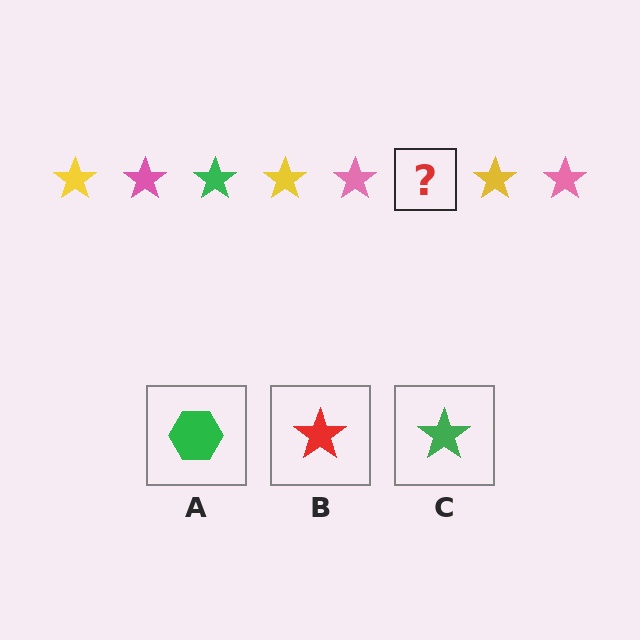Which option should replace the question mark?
Option C.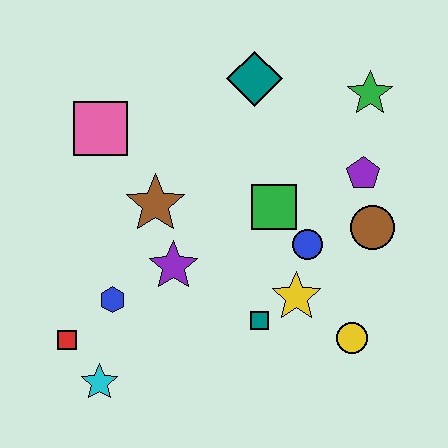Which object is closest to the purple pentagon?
The brown circle is closest to the purple pentagon.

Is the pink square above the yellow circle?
Yes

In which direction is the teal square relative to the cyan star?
The teal square is to the right of the cyan star.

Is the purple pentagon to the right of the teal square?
Yes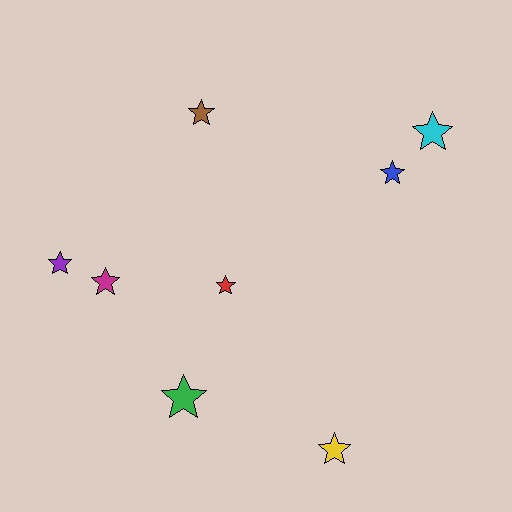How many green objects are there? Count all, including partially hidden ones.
There is 1 green object.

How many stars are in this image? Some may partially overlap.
There are 8 stars.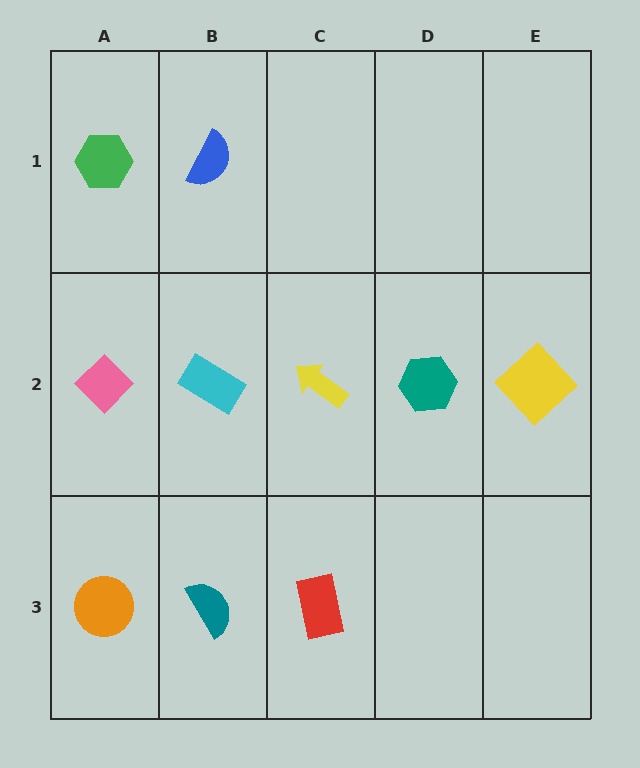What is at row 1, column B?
A blue semicircle.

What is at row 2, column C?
A yellow arrow.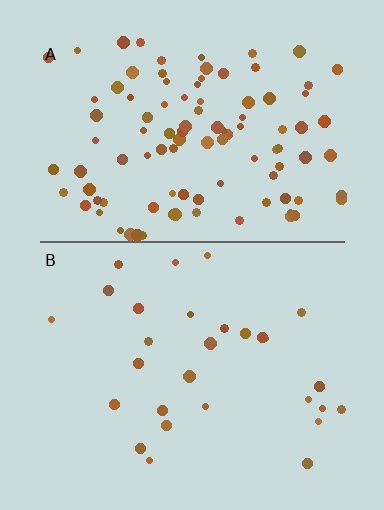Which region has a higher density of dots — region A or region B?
A (the top).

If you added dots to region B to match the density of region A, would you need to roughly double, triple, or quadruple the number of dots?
Approximately triple.